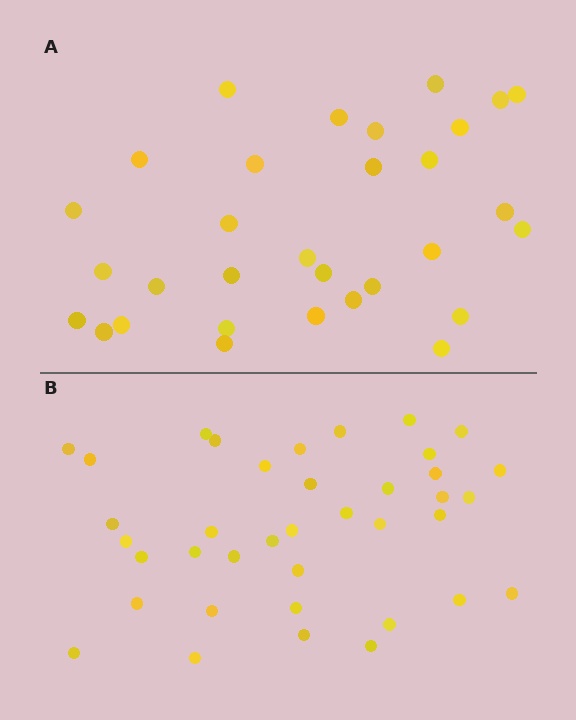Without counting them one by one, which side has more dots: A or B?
Region B (the bottom region) has more dots.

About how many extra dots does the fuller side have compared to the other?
Region B has roughly 8 or so more dots than region A.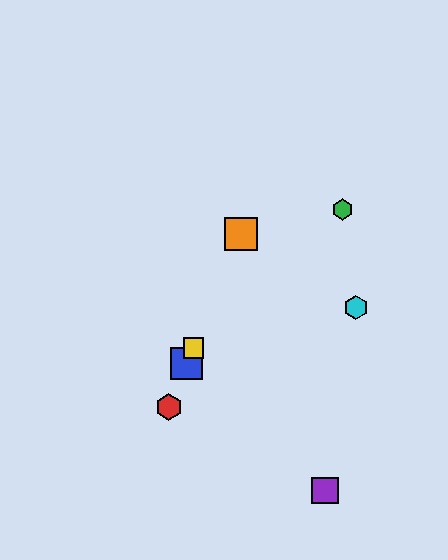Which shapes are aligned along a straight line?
The red hexagon, the blue square, the yellow square, the orange square are aligned along a straight line.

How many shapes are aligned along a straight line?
4 shapes (the red hexagon, the blue square, the yellow square, the orange square) are aligned along a straight line.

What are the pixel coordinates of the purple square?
The purple square is at (325, 491).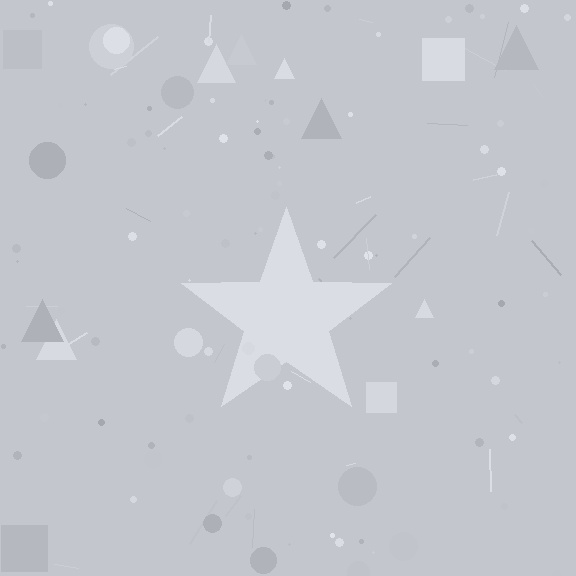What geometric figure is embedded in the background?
A star is embedded in the background.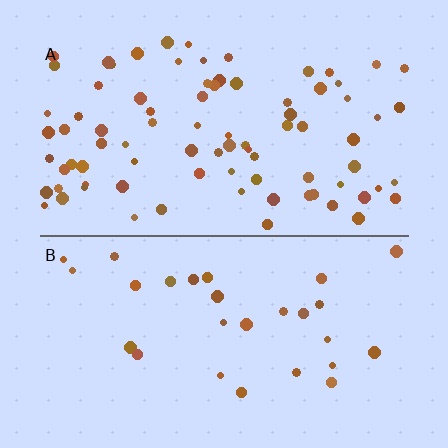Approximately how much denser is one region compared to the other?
Approximately 2.9× — region A over region B.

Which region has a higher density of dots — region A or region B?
A (the top).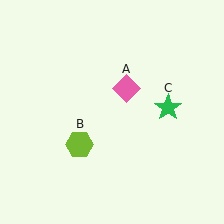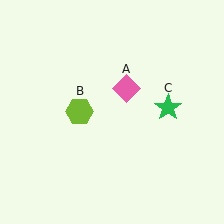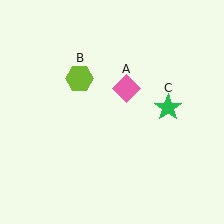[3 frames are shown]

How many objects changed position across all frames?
1 object changed position: lime hexagon (object B).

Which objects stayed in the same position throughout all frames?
Pink diamond (object A) and green star (object C) remained stationary.